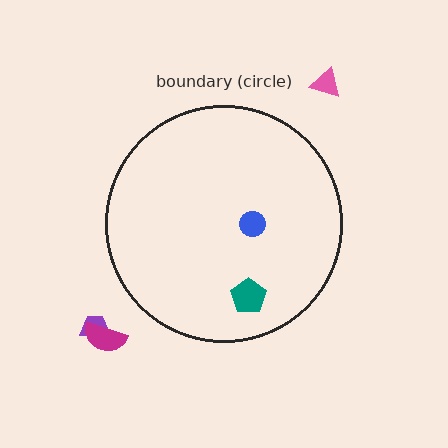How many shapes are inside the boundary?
2 inside, 3 outside.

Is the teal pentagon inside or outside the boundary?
Inside.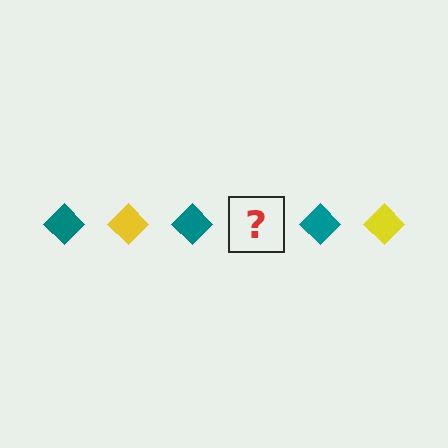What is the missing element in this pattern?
The missing element is a yellow diamond.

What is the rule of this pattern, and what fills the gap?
The rule is that the pattern cycles through teal, yellow diamonds. The gap should be filled with a yellow diamond.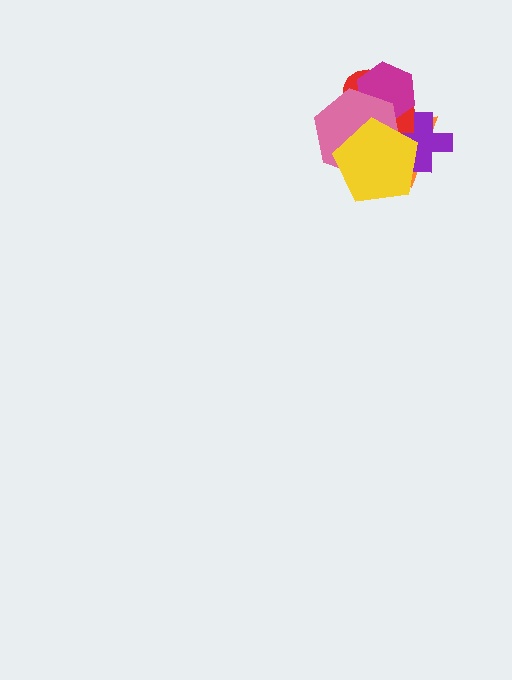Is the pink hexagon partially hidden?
Yes, it is partially covered by another shape.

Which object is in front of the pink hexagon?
The yellow pentagon is in front of the pink hexagon.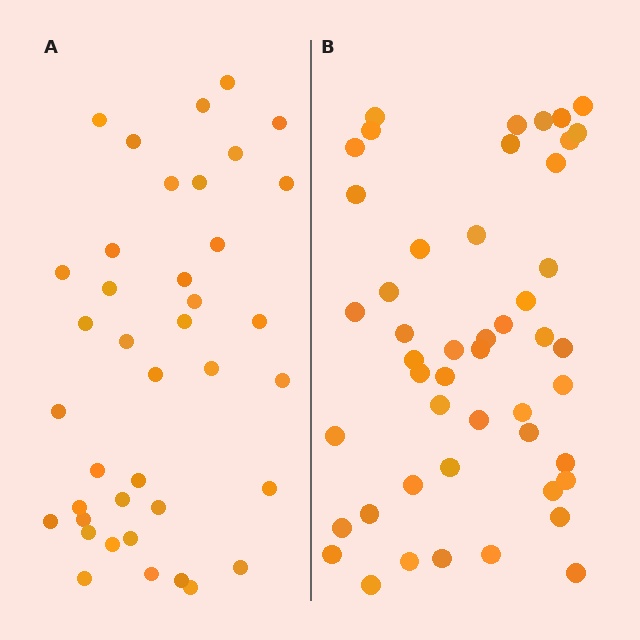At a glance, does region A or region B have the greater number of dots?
Region B (the right region) has more dots.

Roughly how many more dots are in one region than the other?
Region B has roughly 8 or so more dots than region A.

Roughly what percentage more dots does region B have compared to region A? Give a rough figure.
About 25% more.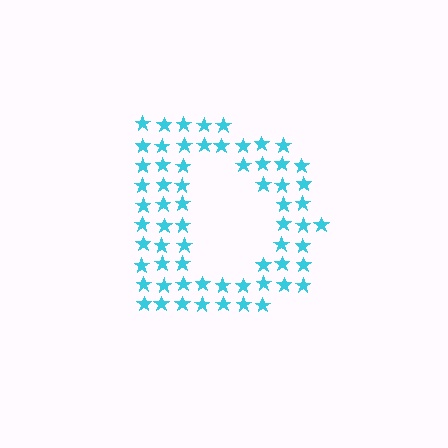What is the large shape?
The large shape is the letter D.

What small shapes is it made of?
It is made of small stars.